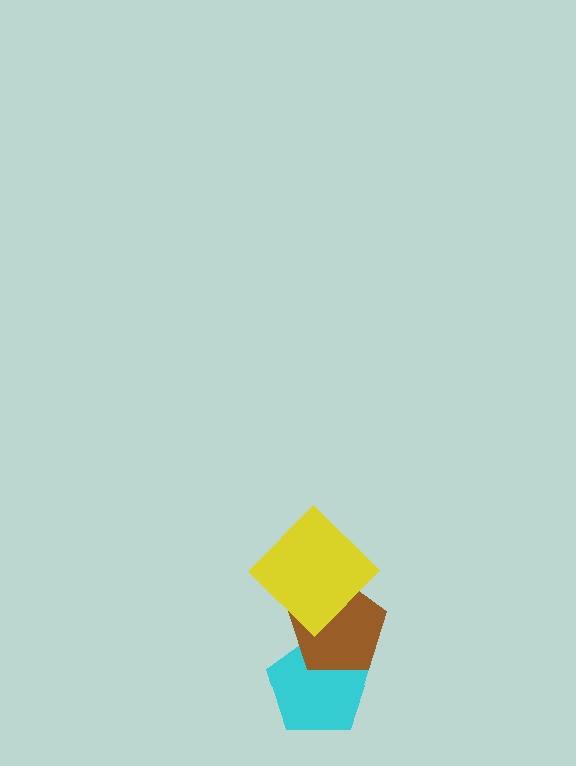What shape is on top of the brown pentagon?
The yellow diamond is on top of the brown pentagon.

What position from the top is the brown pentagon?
The brown pentagon is 2nd from the top.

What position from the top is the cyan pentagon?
The cyan pentagon is 3rd from the top.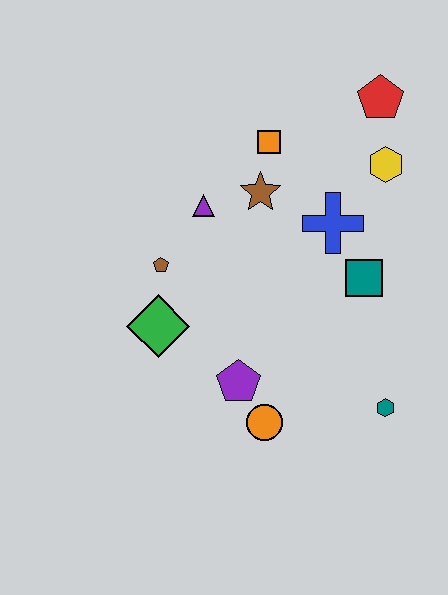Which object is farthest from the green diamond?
The red pentagon is farthest from the green diamond.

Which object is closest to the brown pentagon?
The green diamond is closest to the brown pentagon.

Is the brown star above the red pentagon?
No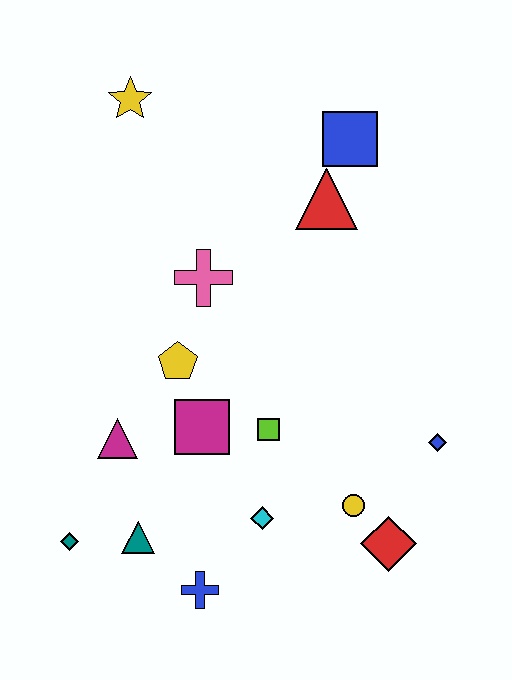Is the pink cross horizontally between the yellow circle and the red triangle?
No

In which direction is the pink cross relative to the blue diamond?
The pink cross is to the left of the blue diamond.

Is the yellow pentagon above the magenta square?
Yes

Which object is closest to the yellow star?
The pink cross is closest to the yellow star.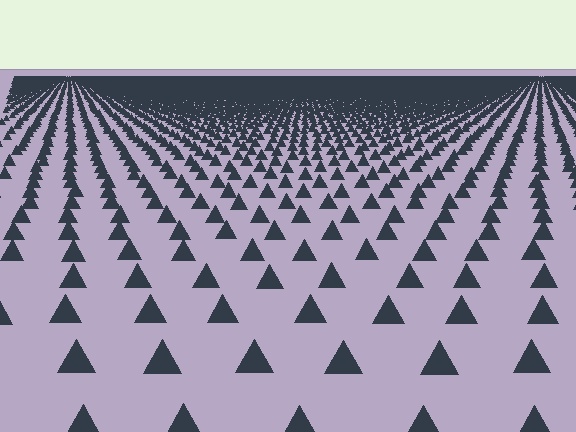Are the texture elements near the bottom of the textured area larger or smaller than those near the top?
Larger. Near the bottom, elements are closer to the viewer and appear at a bigger on-screen size.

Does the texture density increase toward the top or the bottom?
Density increases toward the top.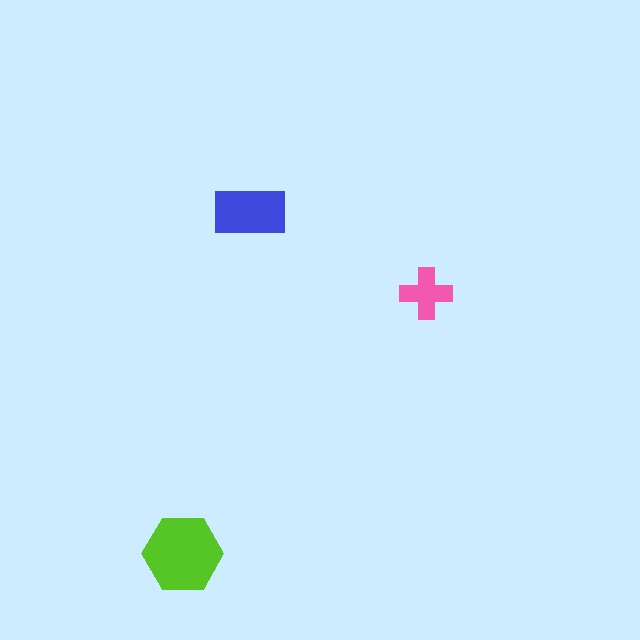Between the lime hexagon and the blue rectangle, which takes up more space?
The lime hexagon.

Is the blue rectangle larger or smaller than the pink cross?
Larger.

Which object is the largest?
The lime hexagon.